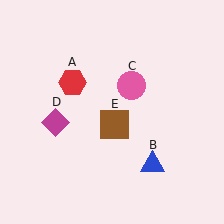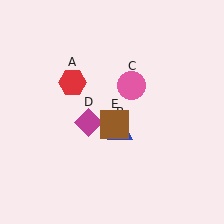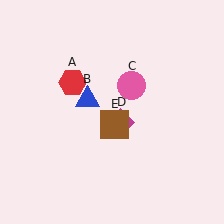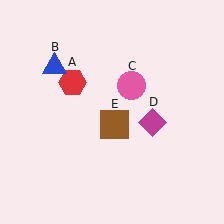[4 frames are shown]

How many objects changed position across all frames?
2 objects changed position: blue triangle (object B), magenta diamond (object D).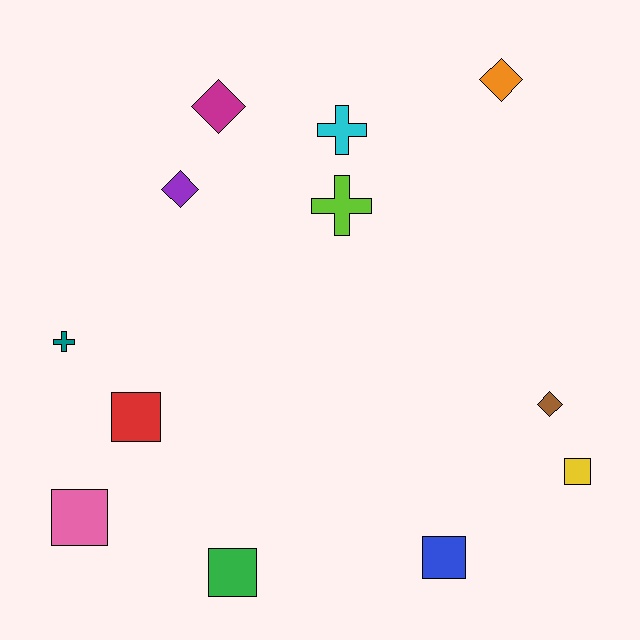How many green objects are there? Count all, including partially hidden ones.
There is 1 green object.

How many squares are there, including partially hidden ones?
There are 5 squares.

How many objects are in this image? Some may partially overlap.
There are 12 objects.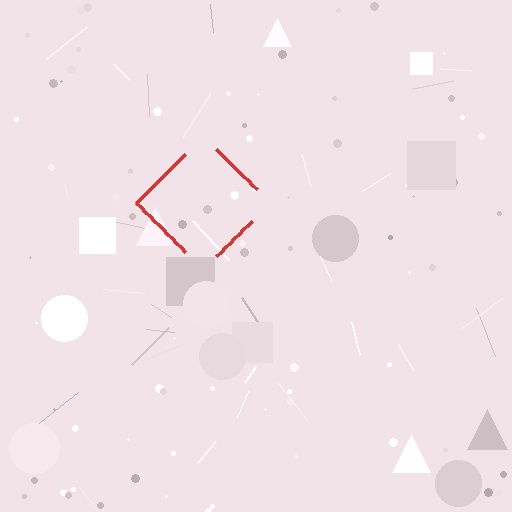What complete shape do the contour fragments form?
The contour fragments form a diamond.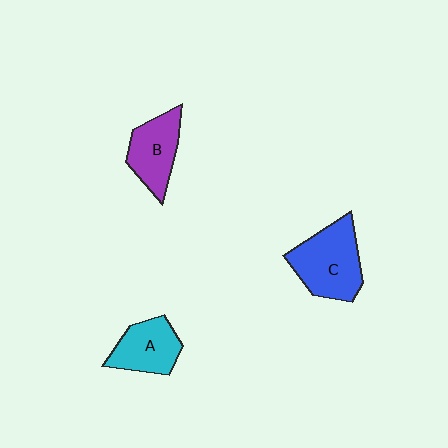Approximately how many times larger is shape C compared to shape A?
Approximately 1.4 times.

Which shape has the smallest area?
Shape A (cyan).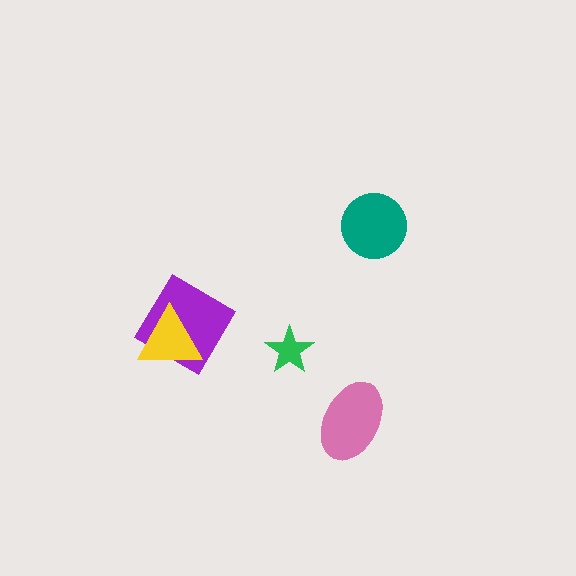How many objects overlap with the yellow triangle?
1 object overlaps with the yellow triangle.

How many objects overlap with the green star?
0 objects overlap with the green star.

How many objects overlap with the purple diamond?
1 object overlaps with the purple diamond.